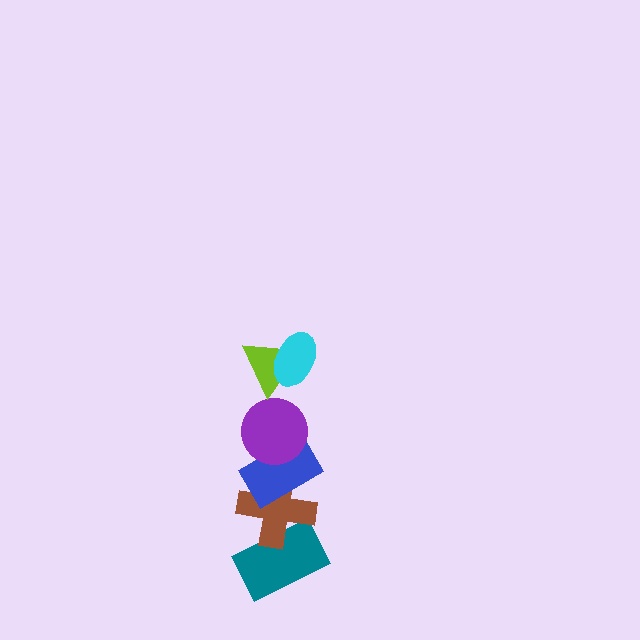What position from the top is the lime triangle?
The lime triangle is 2nd from the top.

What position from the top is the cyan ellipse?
The cyan ellipse is 1st from the top.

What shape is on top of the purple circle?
The lime triangle is on top of the purple circle.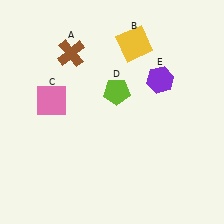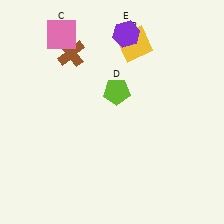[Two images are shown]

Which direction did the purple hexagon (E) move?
The purple hexagon (E) moved up.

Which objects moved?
The objects that moved are: the pink square (C), the purple hexagon (E).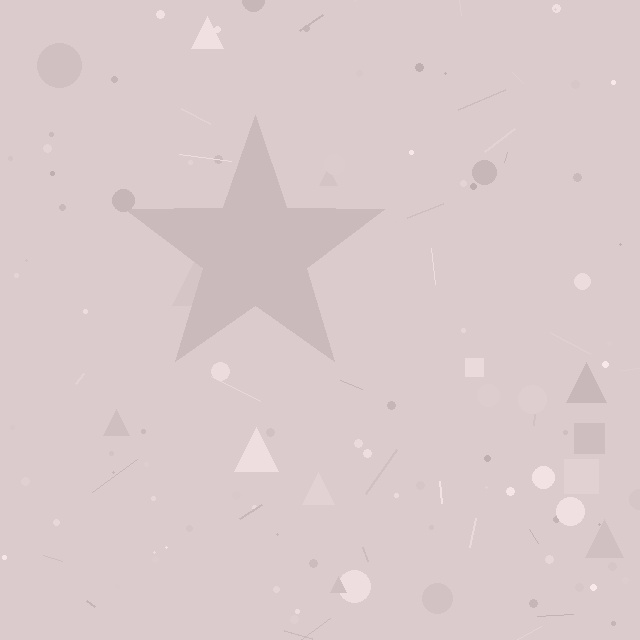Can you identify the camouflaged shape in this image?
The camouflaged shape is a star.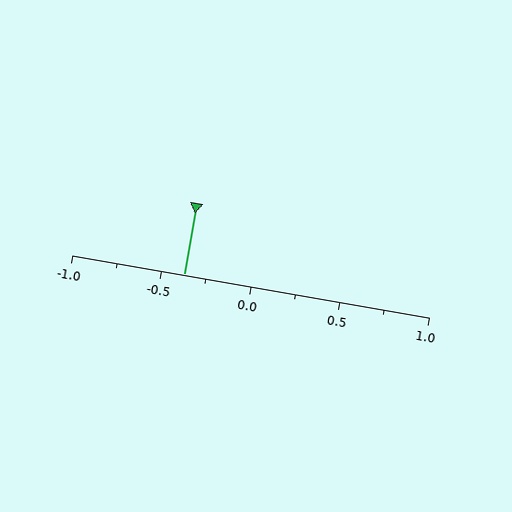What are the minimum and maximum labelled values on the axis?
The axis runs from -1.0 to 1.0.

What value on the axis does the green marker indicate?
The marker indicates approximately -0.38.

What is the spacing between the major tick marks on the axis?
The major ticks are spaced 0.5 apart.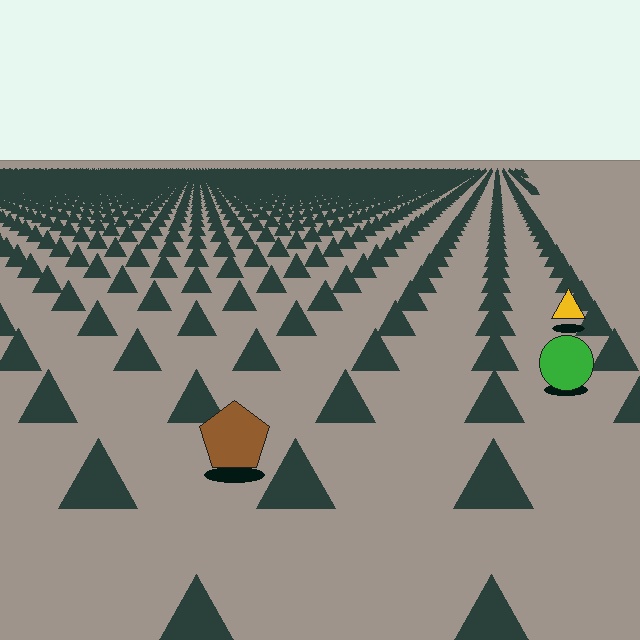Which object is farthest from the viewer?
The yellow triangle is farthest from the viewer. It appears smaller and the ground texture around it is denser.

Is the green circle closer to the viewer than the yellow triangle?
Yes. The green circle is closer — you can tell from the texture gradient: the ground texture is coarser near it.